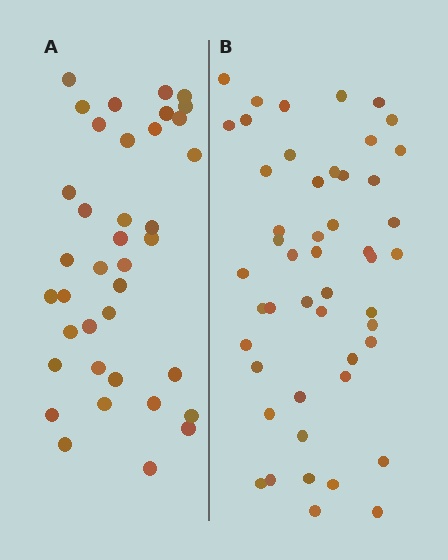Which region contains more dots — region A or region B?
Region B (the right region) has more dots.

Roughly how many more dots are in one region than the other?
Region B has roughly 12 or so more dots than region A.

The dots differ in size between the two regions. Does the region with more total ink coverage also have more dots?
No. Region A has more total ink coverage because its dots are larger, but region B actually contains more individual dots. Total area can be misleading — the number of items is what matters here.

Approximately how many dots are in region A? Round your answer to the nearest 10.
About 40 dots. (The exact count is 38, which rounds to 40.)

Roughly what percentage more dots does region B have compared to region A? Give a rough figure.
About 30% more.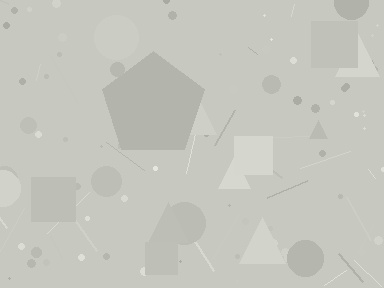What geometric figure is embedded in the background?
A pentagon is embedded in the background.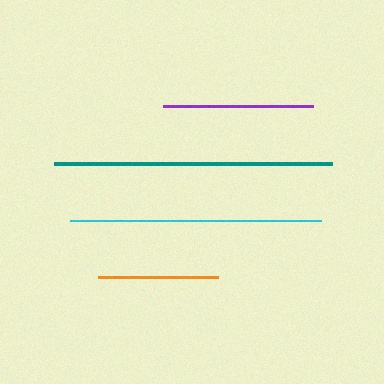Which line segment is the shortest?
The orange line is the shortest at approximately 120 pixels.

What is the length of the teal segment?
The teal segment is approximately 278 pixels long.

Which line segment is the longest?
The teal line is the longest at approximately 278 pixels.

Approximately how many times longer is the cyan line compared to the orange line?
The cyan line is approximately 2.1 times the length of the orange line.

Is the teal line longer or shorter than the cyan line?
The teal line is longer than the cyan line.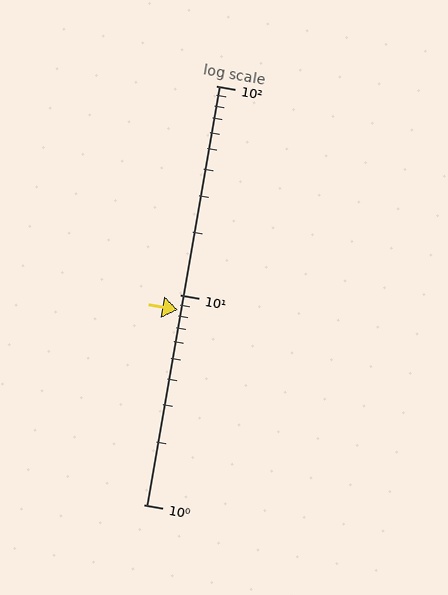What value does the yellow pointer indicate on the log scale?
The pointer indicates approximately 8.5.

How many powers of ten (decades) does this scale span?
The scale spans 2 decades, from 1 to 100.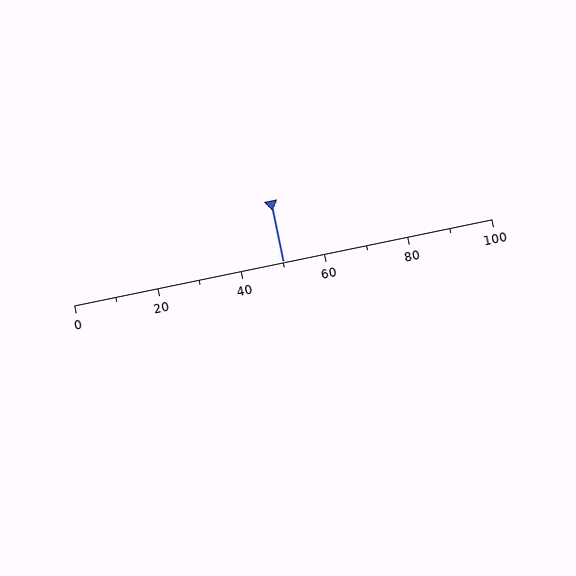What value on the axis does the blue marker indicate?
The marker indicates approximately 50.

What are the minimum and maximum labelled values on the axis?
The axis runs from 0 to 100.